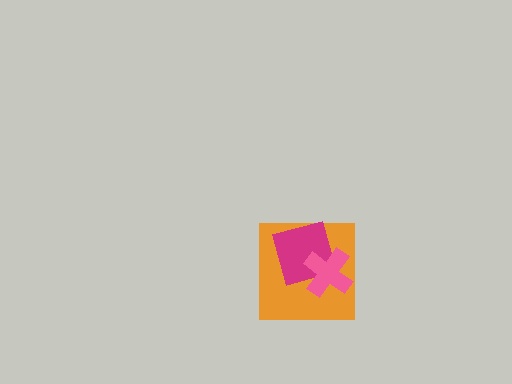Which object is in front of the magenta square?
The pink cross is in front of the magenta square.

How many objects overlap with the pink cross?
2 objects overlap with the pink cross.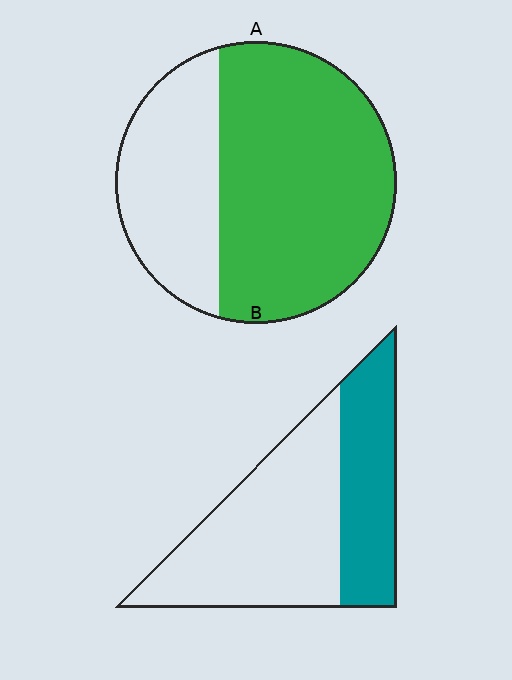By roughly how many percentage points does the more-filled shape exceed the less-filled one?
By roughly 30 percentage points (A over B).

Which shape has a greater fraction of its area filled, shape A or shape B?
Shape A.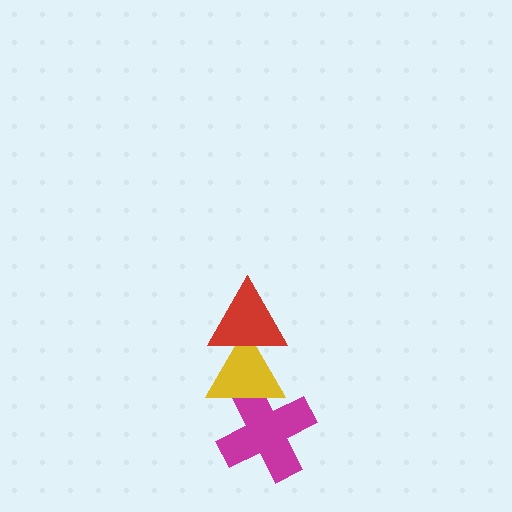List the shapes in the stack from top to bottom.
From top to bottom: the red triangle, the yellow triangle, the magenta cross.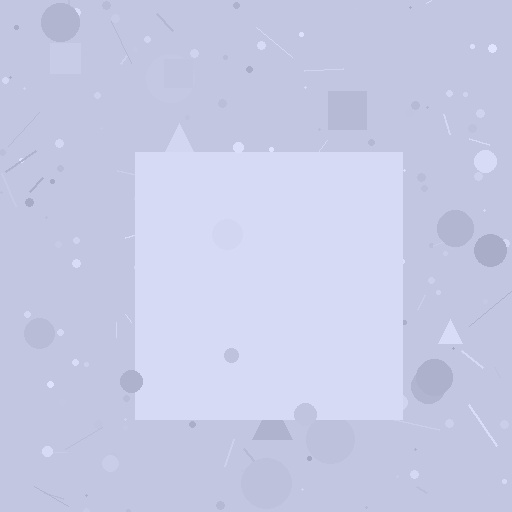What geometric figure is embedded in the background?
A square is embedded in the background.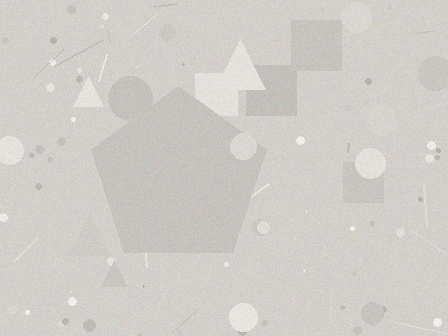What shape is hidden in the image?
A pentagon is hidden in the image.